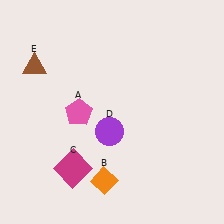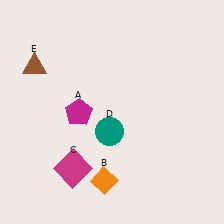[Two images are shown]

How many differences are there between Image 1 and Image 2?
There are 2 differences between the two images.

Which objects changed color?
A changed from pink to magenta. D changed from purple to teal.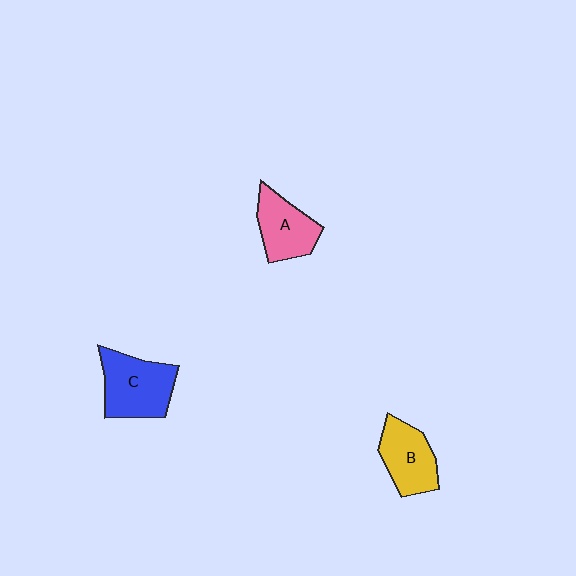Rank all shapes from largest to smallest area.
From largest to smallest: C (blue), B (yellow), A (pink).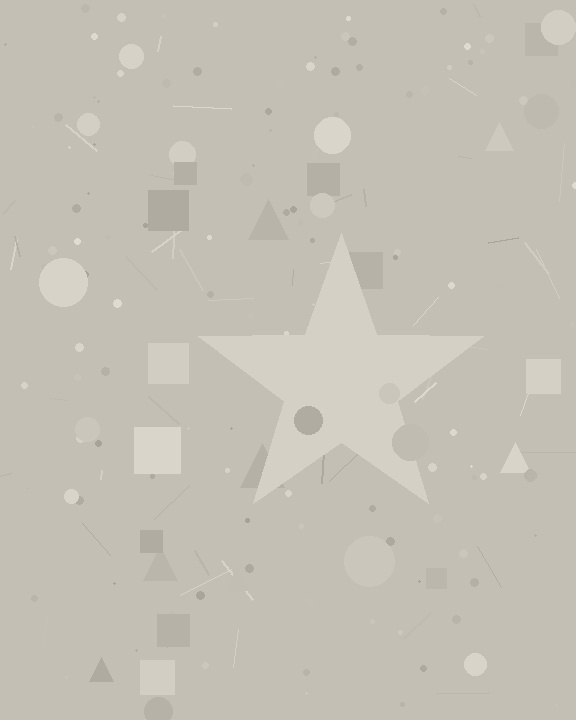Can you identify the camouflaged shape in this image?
The camouflaged shape is a star.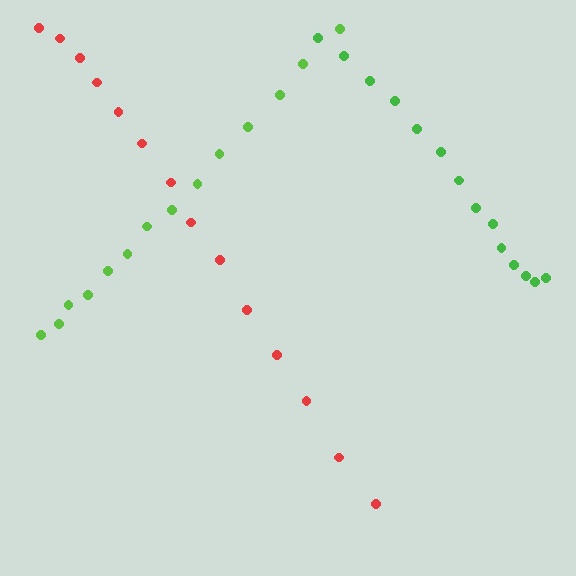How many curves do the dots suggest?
There are 3 distinct paths.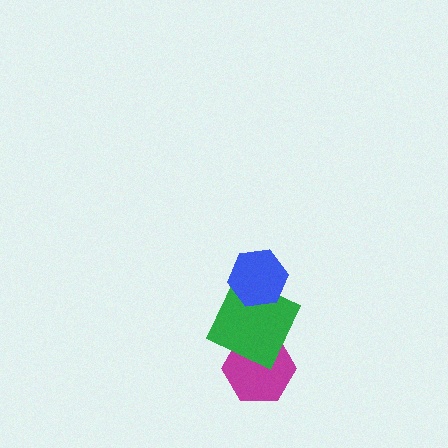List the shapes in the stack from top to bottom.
From top to bottom: the blue hexagon, the green square, the magenta hexagon.